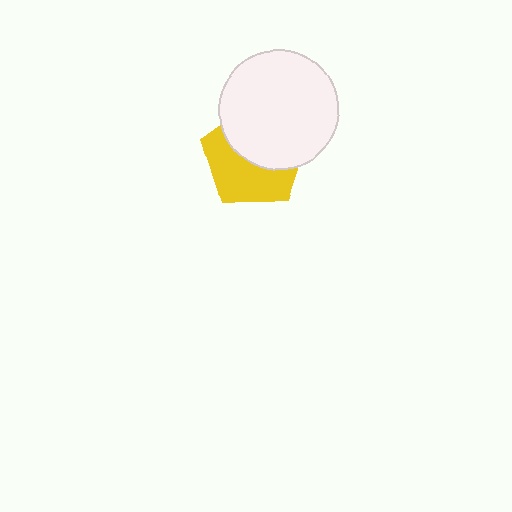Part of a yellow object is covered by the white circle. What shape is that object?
It is a pentagon.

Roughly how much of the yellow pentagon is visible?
About half of it is visible (roughly 49%).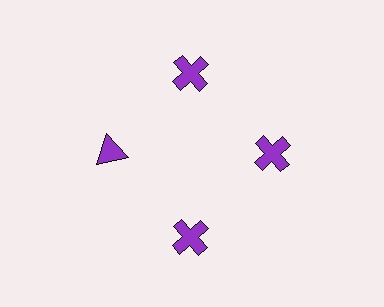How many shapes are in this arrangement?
There are 4 shapes arranged in a ring pattern.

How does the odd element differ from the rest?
It has a different shape: triangle instead of cross.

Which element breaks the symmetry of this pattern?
The purple triangle at roughly the 9 o'clock position breaks the symmetry. All other shapes are purple crosses.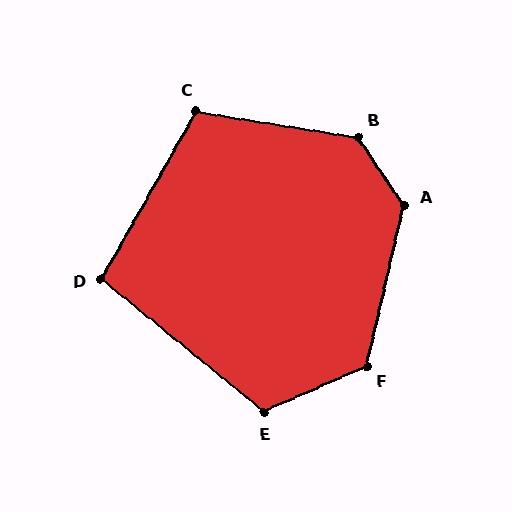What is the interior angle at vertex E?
Approximately 117 degrees (obtuse).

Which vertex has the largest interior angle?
B, at approximately 133 degrees.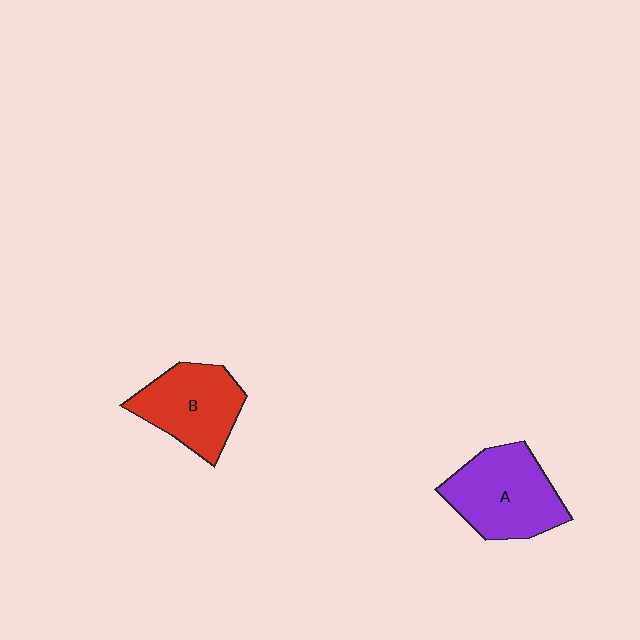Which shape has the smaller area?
Shape B (red).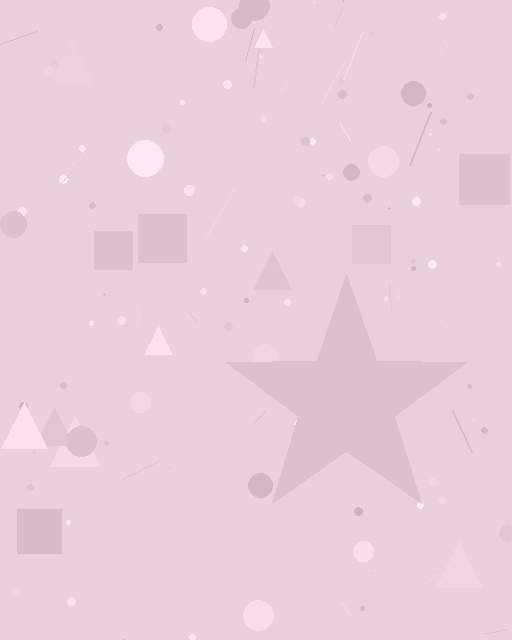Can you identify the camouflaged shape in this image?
The camouflaged shape is a star.